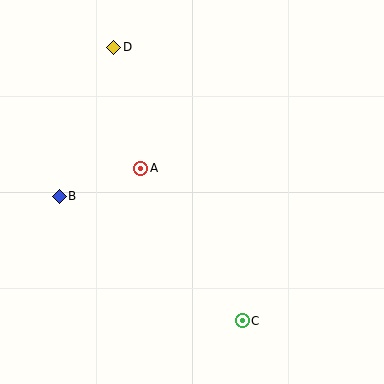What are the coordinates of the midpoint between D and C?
The midpoint between D and C is at (178, 184).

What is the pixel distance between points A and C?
The distance between A and C is 183 pixels.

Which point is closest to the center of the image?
Point A at (141, 168) is closest to the center.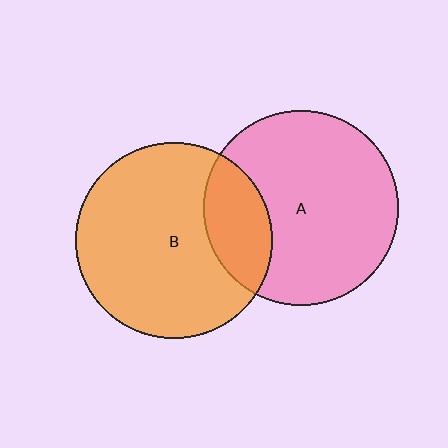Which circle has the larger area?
Circle B (orange).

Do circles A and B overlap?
Yes.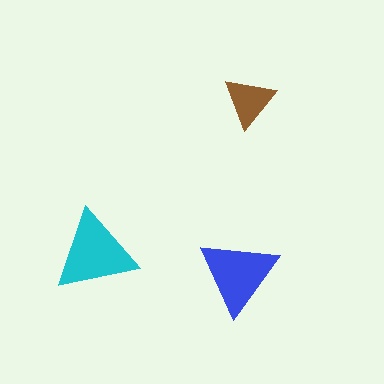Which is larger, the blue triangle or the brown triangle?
The blue one.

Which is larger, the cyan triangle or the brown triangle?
The cyan one.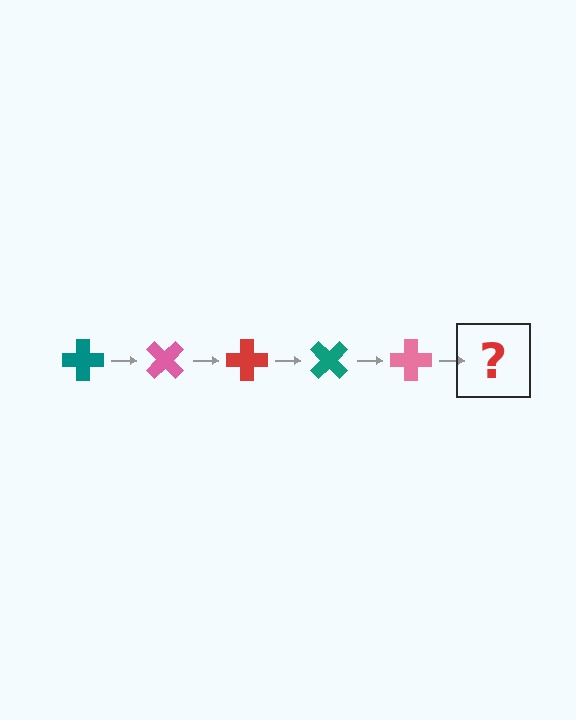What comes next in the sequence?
The next element should be a red cross, rotated 225 degrees from the start.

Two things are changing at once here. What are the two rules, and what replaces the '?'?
The two rules are that it rotates 45 degrees each step and the color cycles through teal, pink, and red. The '?' should be a red cross, rotated 225 degrees from the start.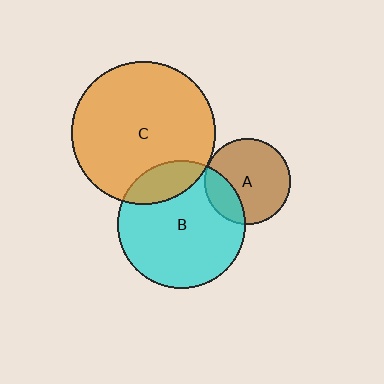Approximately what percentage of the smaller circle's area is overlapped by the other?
Approximately 20%.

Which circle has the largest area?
Circle C (orange).